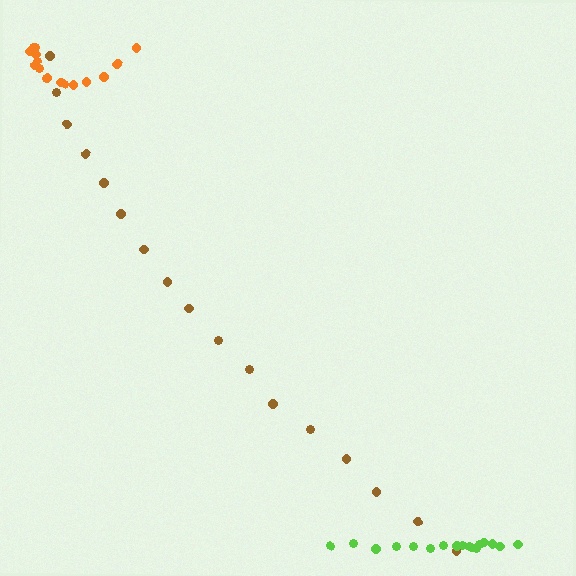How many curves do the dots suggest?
There are 3 distinct paths.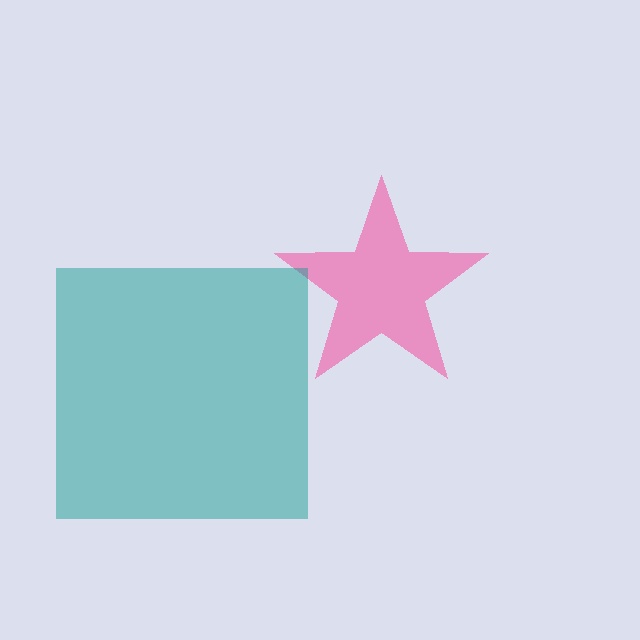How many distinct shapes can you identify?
There are 2 distinct shapes: a pink star, a teal square.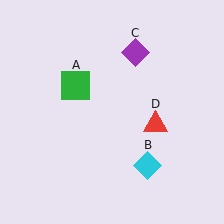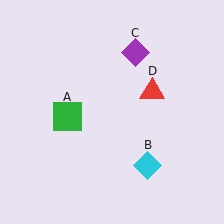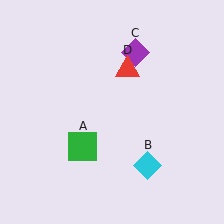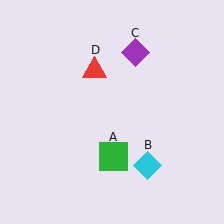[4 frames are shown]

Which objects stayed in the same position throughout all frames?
Cyan diamond (object B) and purple diamond (object C) remained stationary.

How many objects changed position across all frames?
2 objects changed position: green square (object A), red triangle (object D).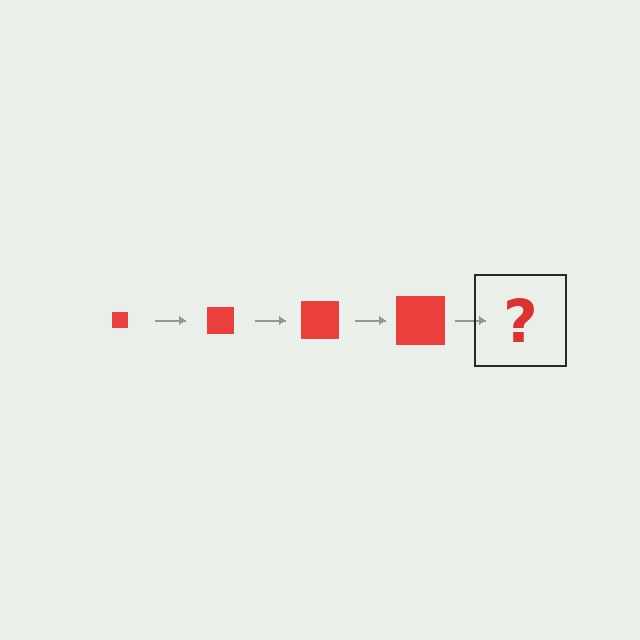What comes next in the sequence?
The next element should be a red square, larger than the previous one.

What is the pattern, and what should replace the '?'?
The pattern is that the square gets progressively larger each step. The '?' should be a red square, larger than the previous one.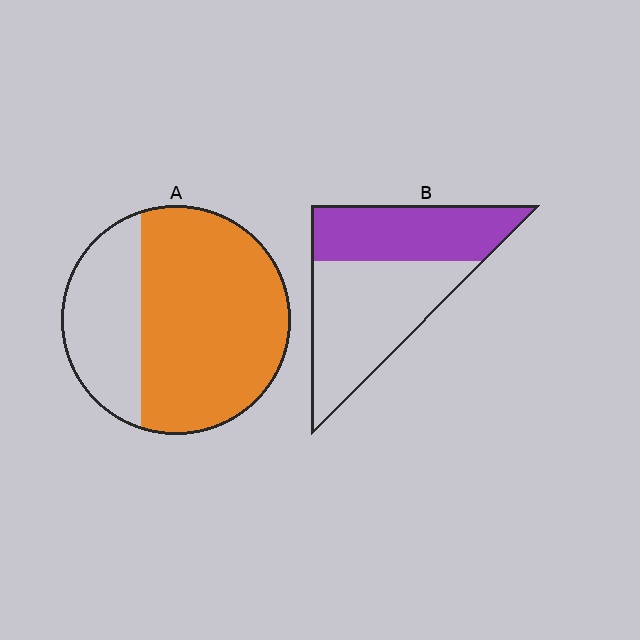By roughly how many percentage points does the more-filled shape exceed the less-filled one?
By roughly 25 percentage points (A over B).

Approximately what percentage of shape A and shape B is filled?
A is approximately 70% and B is approximately 45%.